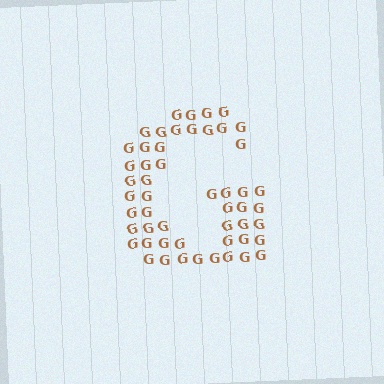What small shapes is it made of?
It is made of small letter G's.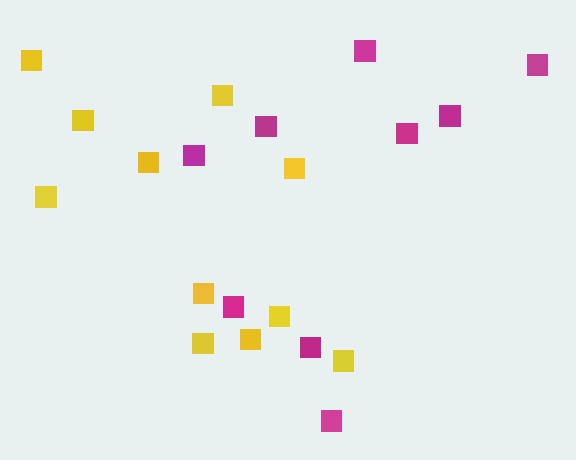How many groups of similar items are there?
There are 2 groups: one group of magenta squares (9) and one group of yellow squares (11).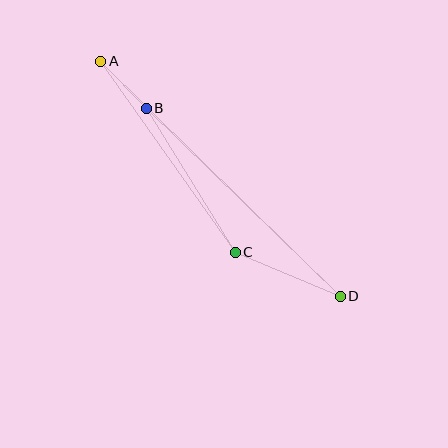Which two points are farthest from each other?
Points A and D are farthest from each other.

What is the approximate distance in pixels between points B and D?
The distance between B and D is approximately 270 pixels.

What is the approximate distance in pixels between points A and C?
The distance between A and C is approximately 233 pixels.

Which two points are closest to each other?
Points A and B are closest to each other.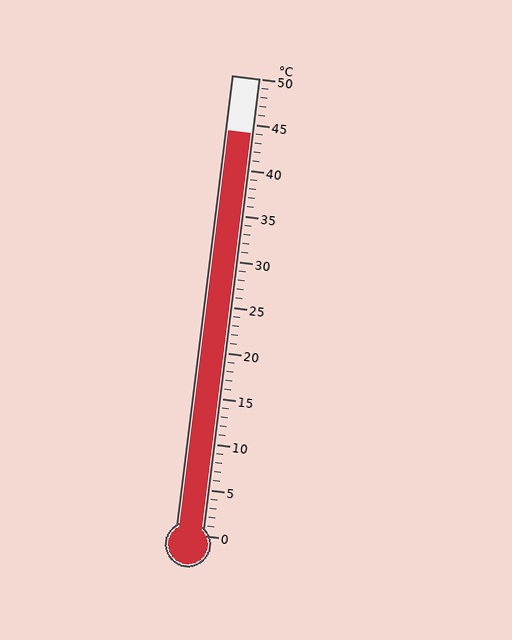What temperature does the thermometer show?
The thermometer shows approximately 44°C.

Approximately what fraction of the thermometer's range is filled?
The thermometer is filled to approximately 90% of its range.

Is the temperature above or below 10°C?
The temperature is above 10°C.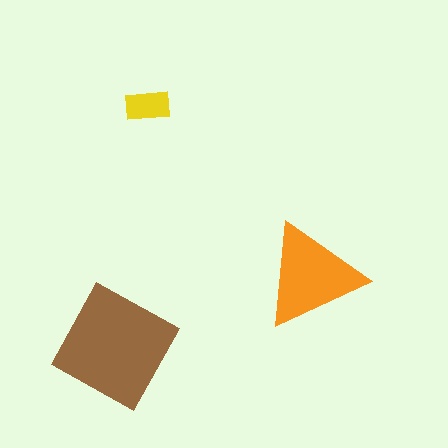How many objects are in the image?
There are 3 objects in the image.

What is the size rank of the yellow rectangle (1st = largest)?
3rd.